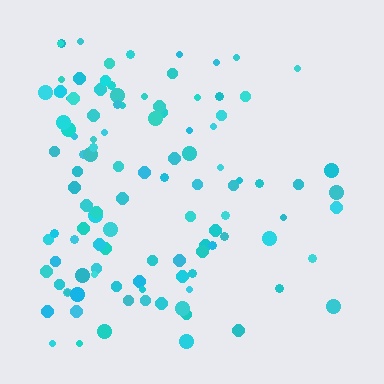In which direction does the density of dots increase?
From right to left, with the left side densest.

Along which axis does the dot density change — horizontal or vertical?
Horizontal.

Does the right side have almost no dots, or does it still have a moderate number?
Still a moderate number, just noticeably fewer than the left.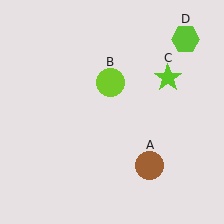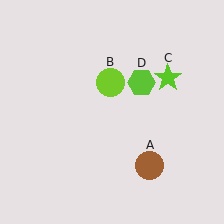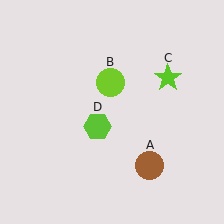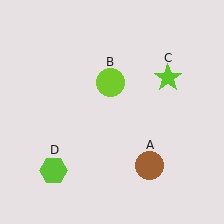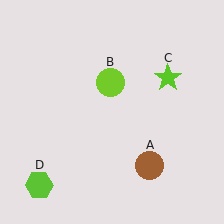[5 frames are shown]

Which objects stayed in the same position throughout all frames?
Brown circle (object A) and lime circle (object B) and lime star (object C) remained stationary.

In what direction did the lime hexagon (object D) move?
The lime hexagon (object D) moved down and to the left.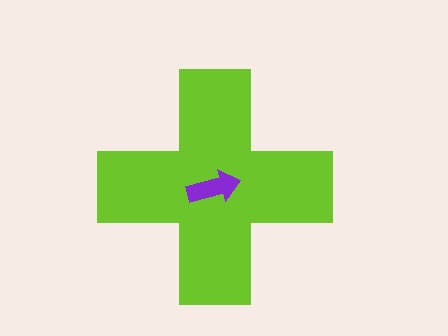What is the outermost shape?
The lime cross.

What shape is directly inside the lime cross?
The purple arrow.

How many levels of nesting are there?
2.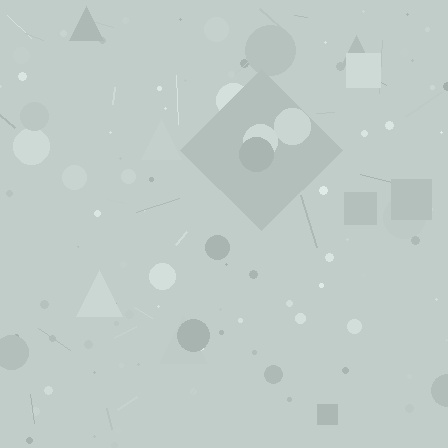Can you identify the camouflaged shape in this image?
The camouflaged shape is a diamond.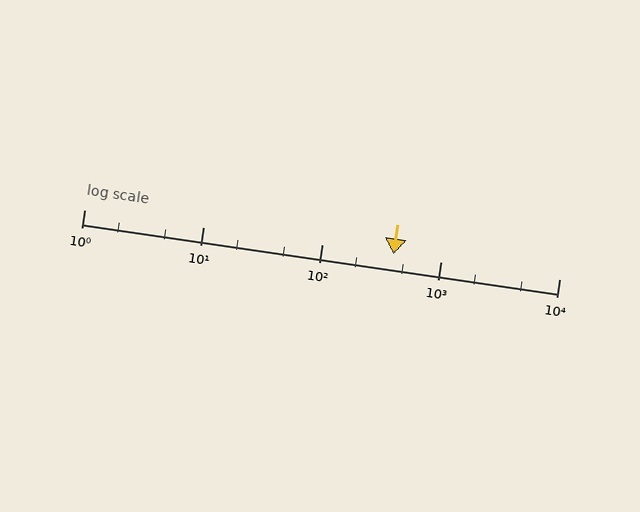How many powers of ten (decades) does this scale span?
The scale spans 4 decades, from 1 to 10000.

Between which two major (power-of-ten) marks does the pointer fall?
The pointer is between 100 and 1000.